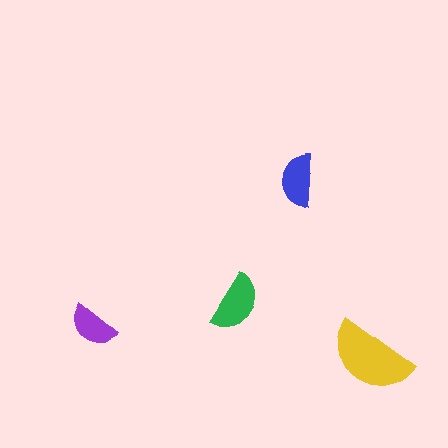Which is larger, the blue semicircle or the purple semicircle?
The blue one.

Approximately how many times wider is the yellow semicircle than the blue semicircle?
About 1.5 times wider.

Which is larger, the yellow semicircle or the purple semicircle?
The yellow one.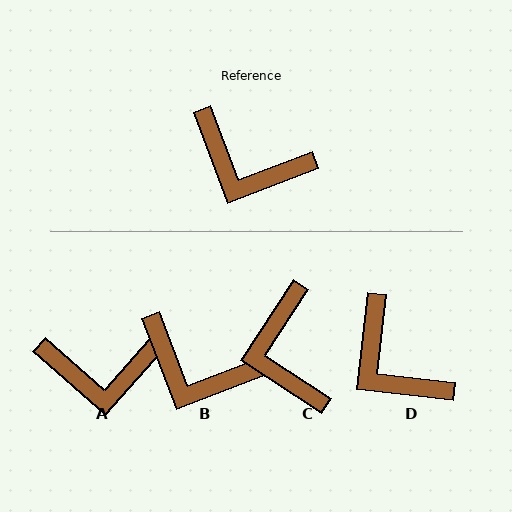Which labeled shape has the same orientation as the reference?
B.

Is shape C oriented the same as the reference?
No, it is off by about 54 degrees.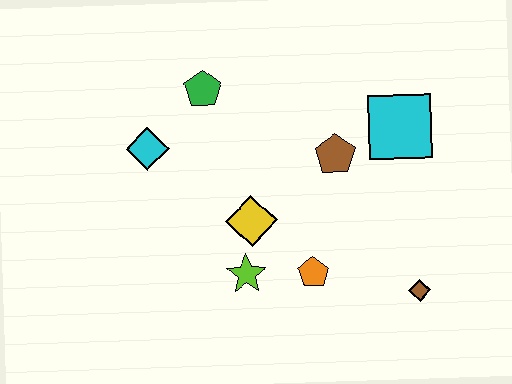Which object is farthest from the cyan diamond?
The brown diamond is farthest from the cyan diamond.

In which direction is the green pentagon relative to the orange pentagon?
The green pentagon is above the orange pentagon.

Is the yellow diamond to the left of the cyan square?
Yes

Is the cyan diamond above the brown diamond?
Yes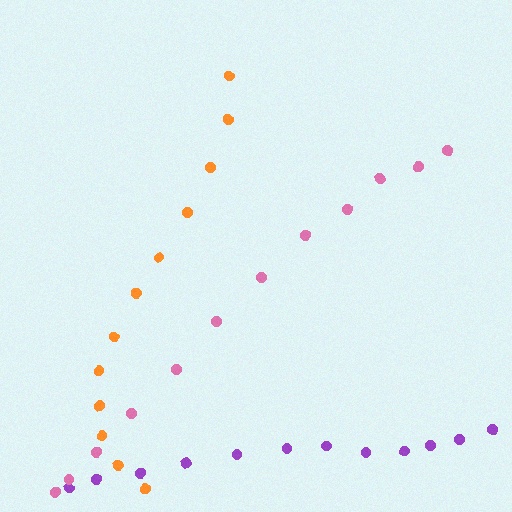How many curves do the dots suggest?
There are 3 distinct paths.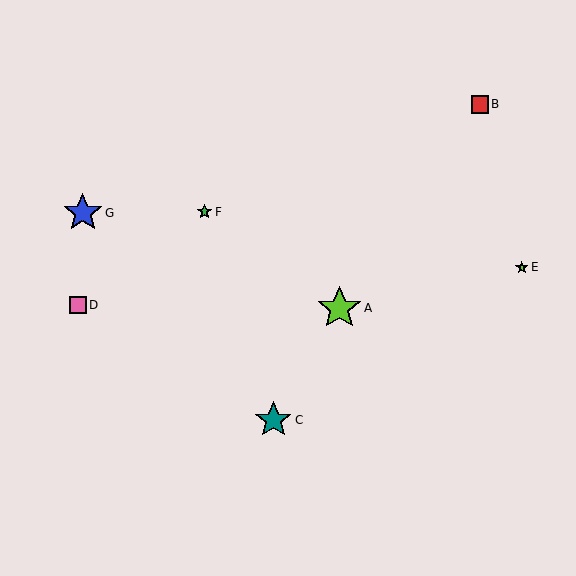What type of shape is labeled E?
Shape E is a lime star.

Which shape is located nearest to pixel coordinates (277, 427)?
The teal star (labeled C) at (273, 420) is nearest to that location.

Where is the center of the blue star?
The center of the blue star is at (83, 213).